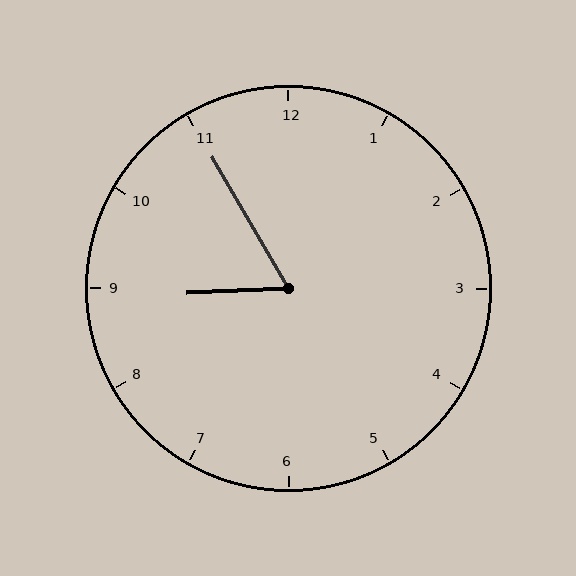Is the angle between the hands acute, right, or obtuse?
It is acute.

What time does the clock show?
8:55.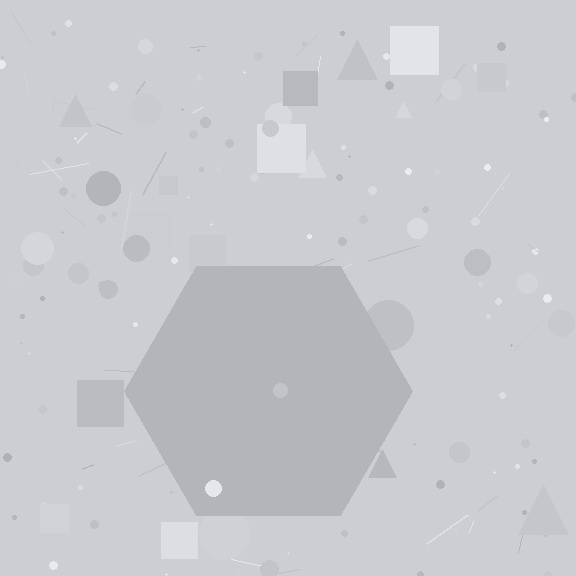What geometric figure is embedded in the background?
A hexagon is embedded in the background.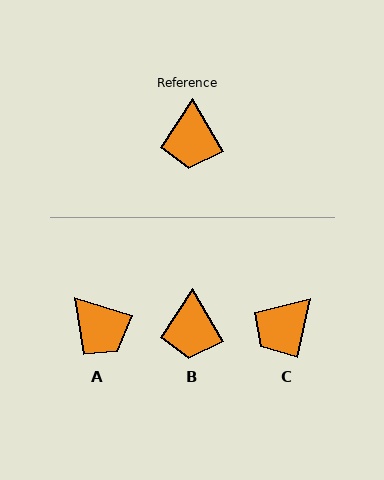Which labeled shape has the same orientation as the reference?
B.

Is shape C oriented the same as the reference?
No, it is off by about 43 degrees.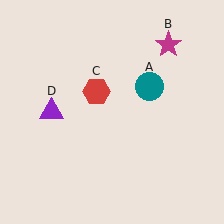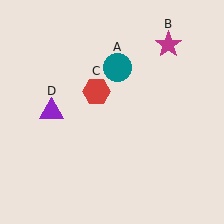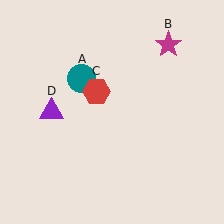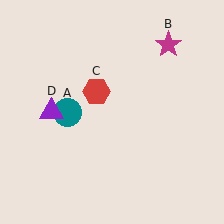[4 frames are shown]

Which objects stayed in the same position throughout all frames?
Magenta star (object B) and red hexagon (object C) and purple triangle (object D) remained stationary.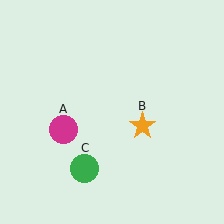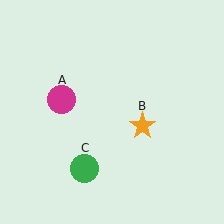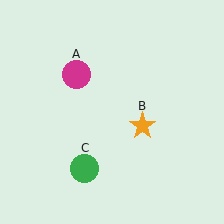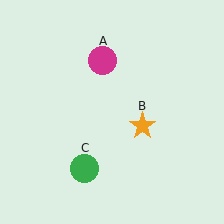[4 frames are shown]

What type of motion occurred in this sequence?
The magenta circle (object A) rotated clockwise around the center of the scene.